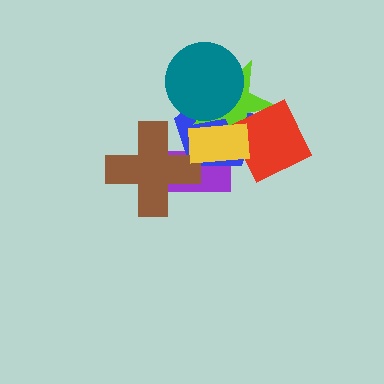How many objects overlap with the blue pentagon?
6 objects overlap with the blue pentagon.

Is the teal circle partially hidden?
No, no other shape covers it.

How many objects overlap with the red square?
3 objects overlap with the red square.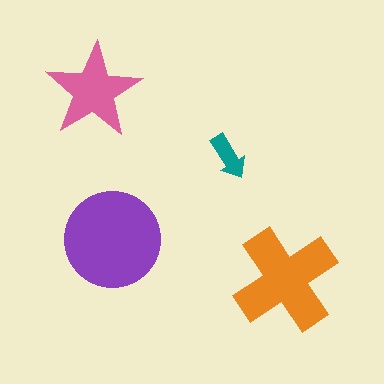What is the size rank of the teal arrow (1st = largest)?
4th.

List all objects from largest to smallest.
The purple circle, the orange cross, the pink star, the teal arrow.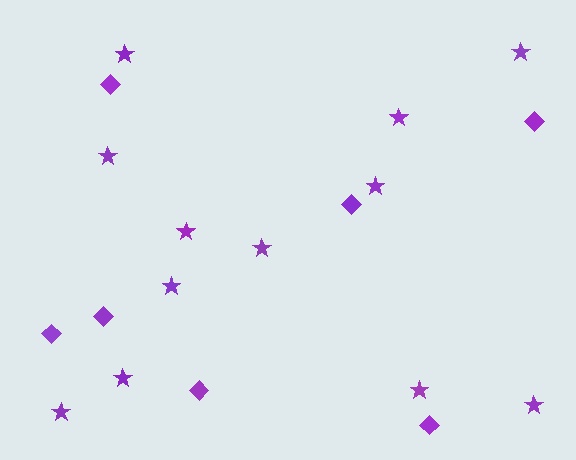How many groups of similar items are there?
There are 2 groups: one group of diamonds (7) and one group of stars (12).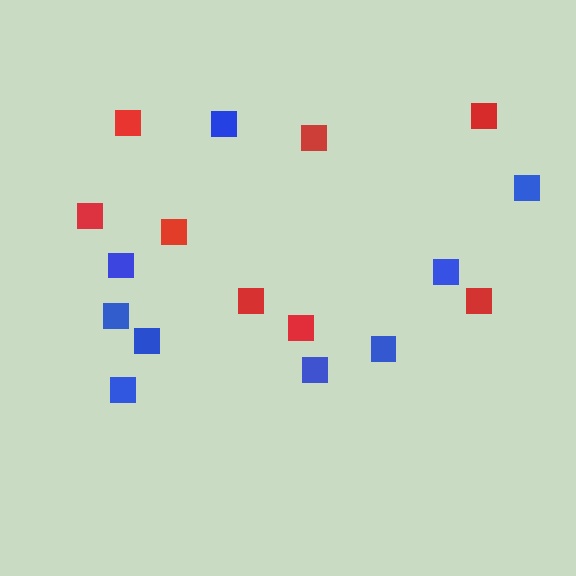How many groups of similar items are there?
There are 2 groups: one group of red squares (8) and one group of blue squares (9).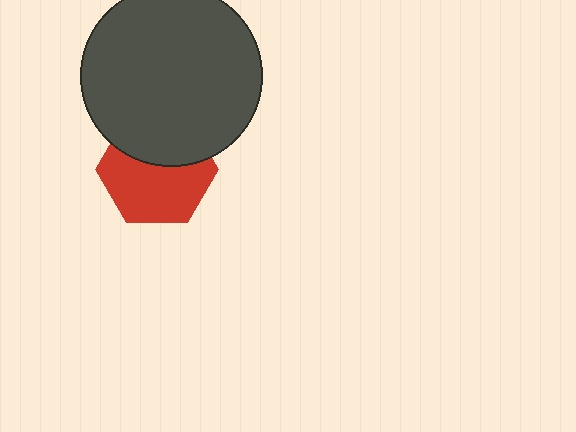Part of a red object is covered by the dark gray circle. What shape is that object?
It is a hexagon.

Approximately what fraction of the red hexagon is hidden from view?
Roughly 39% of the red hexagon is hidden behind the dark gray circle.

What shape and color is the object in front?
The object in front is a dark gray circle.